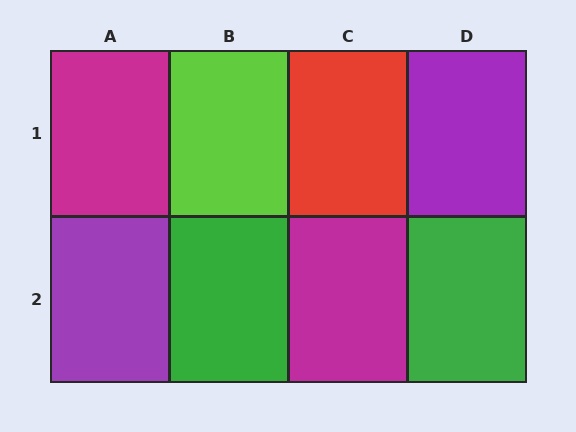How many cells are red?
1 cell is red.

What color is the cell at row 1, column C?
Red.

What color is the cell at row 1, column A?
Magenta.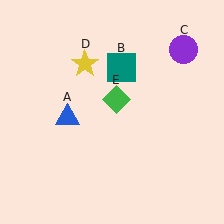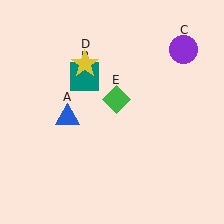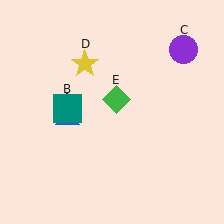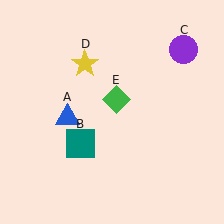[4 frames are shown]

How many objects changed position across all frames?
1 object changed position: teal square (object B).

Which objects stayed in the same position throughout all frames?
Blue triangle (object A) and purple circle (object C) and yellow star (object D) and green diamond (object E) remained stationary.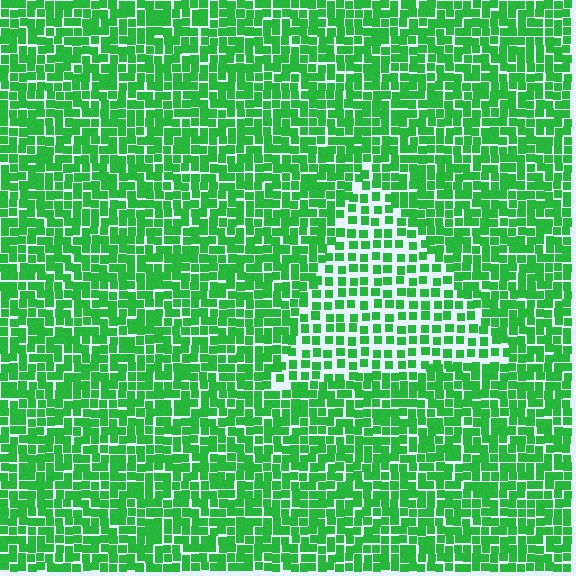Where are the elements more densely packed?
The elements are more densely packed outside the triangle boundary.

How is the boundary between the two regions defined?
The boundary is defined by a change in element density (approximately 1.7x ratio). All elements are the same color, size, and shape.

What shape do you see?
I see a triangle.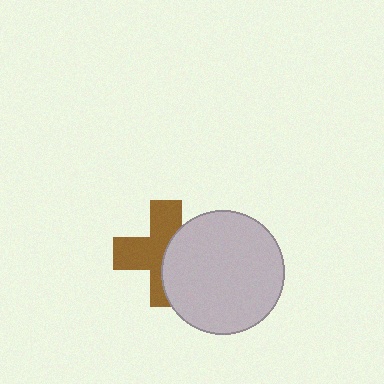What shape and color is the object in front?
The object in front is a light gray circle.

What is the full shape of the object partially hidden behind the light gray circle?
The partially hidden object is a brown cross.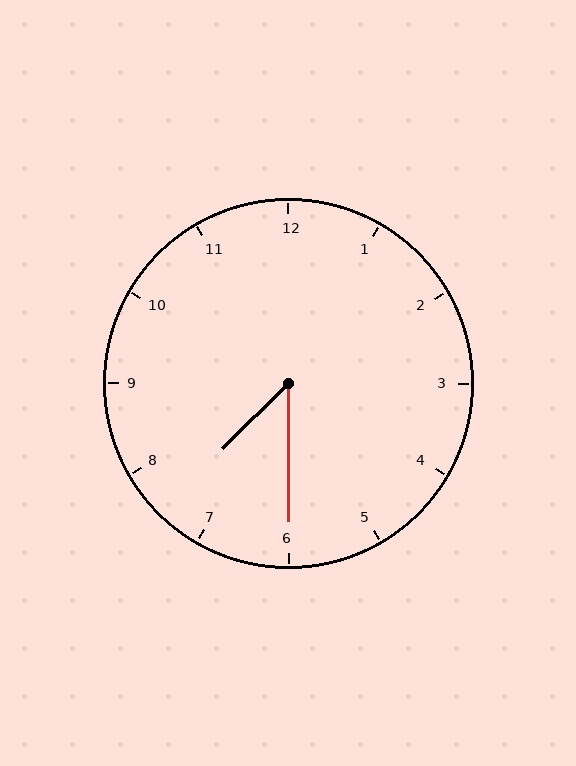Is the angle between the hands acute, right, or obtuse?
It is acute.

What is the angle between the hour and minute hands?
Approximately 45 degrees.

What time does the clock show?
7:30.